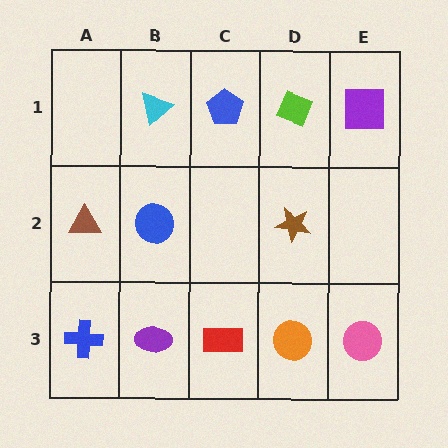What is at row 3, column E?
A pink circle.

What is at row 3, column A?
A blue cross.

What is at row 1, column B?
A cyan triangle.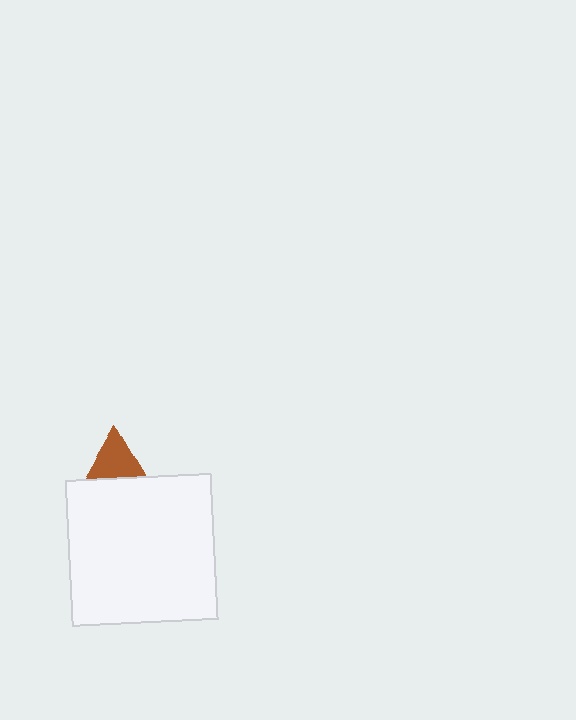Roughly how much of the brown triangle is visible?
A small part of it is visible (roughly 38%).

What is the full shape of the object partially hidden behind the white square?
The partially hidden object is a brown triangle.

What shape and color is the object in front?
The object in front is a white square.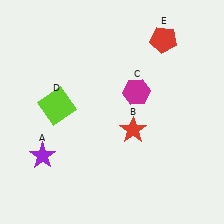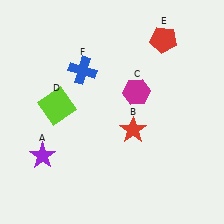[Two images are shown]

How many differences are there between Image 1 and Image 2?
There is 1 difference between the two images.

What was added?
A blue cross (F) was added in Image 2.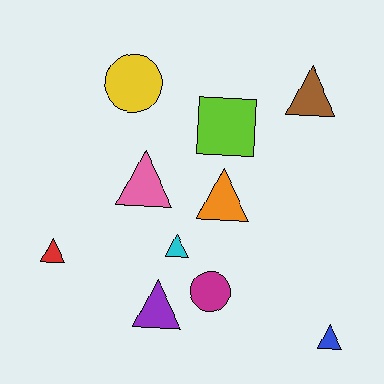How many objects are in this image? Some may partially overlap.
There are 10 objects.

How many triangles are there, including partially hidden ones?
There are 7 triangles.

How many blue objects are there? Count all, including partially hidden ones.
There is 1 blue object.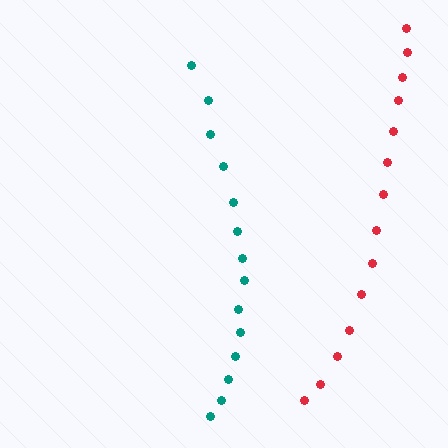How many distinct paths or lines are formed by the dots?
There are 2 distinct paths.